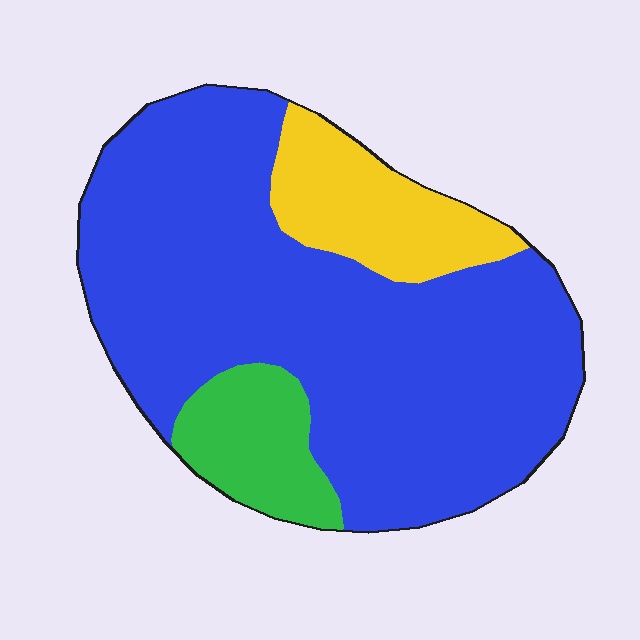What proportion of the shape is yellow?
Yellow covers 15% of the shape.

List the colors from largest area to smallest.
From largest to smallest: blue, yellow, green.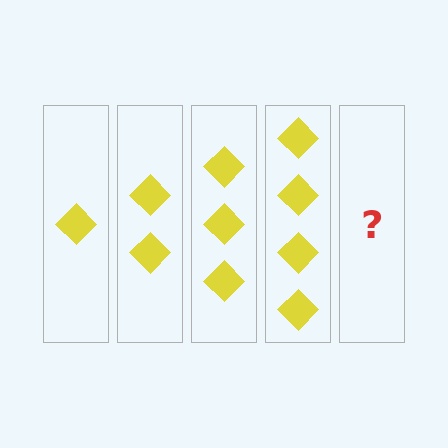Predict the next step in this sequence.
The next step is 5 diamonds.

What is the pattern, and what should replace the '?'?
The pattern is that each step adds one more diamond. The '?' should be 5 diamonds.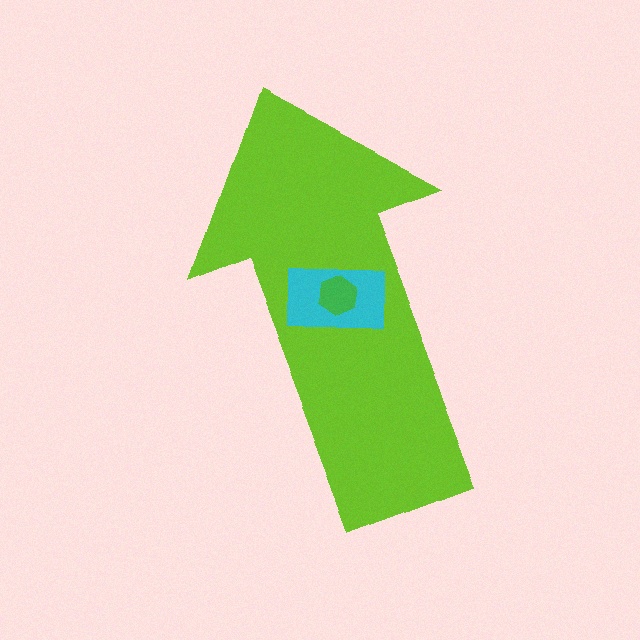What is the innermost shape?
The green hexagon.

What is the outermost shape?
The lime arrow.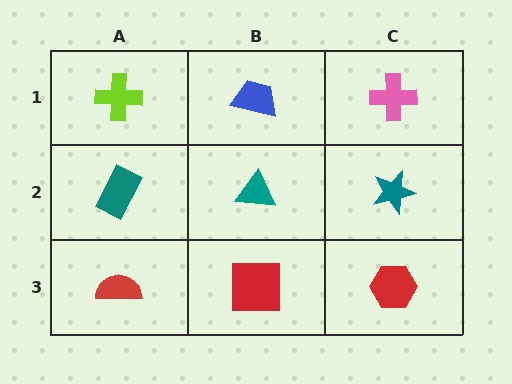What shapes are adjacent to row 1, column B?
A teal triangle (row 2, column B), a lime cross (row 1, column A), a pink cross (row 1, column C).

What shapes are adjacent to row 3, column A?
A teal rectangle (row 2, column A), a red square (row 3, column B).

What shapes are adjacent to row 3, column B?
A teal triangle (row 2, column B), a red semicircle (row 3, column A), a red hexagon (row 3, column C).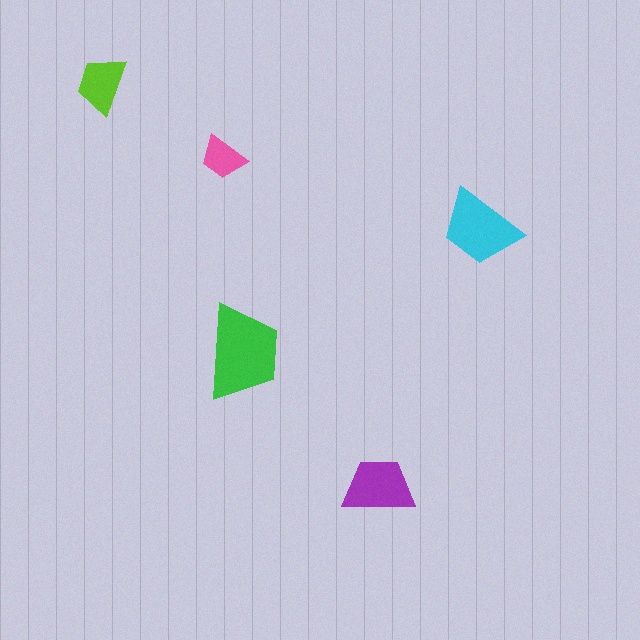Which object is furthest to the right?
The cyan trapezoid is rightmost.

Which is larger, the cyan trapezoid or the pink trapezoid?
The cyan one.